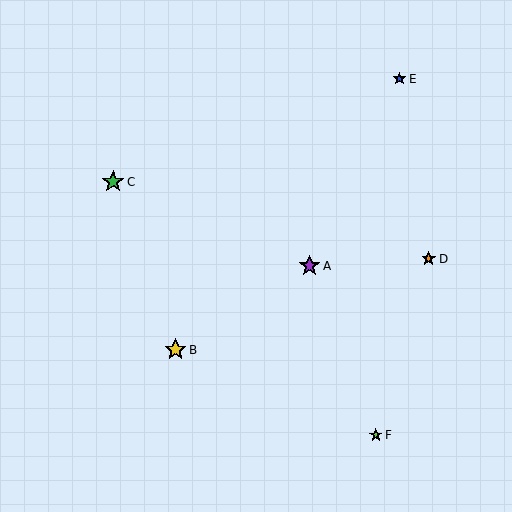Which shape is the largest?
The green star (labeled C) is the largest.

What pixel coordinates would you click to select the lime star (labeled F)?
Click at (376, 435) to select the lime star F.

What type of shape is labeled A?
Shape A is a purple star.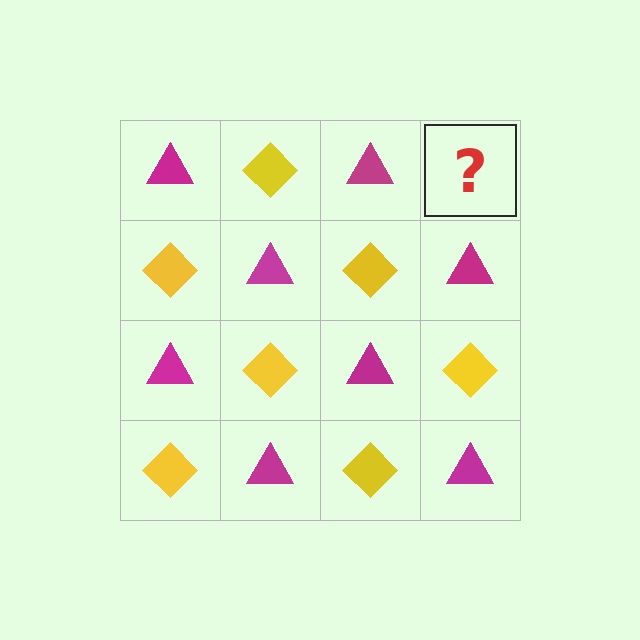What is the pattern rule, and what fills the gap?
The rule is that it alternates magenta triangle and yellow diamond in a checkerboard pattern. The gap should be filled with a yellow diamond.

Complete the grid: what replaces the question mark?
The question mark should be replaced with a yellow diamond.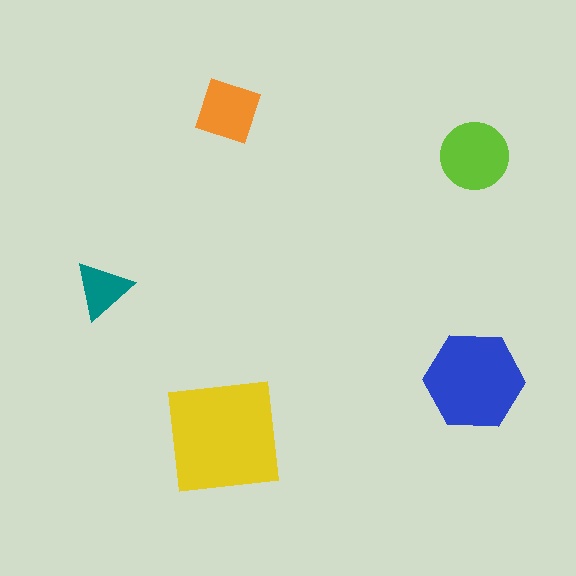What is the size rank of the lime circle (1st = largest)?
3rd.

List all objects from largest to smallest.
The yellow square, the blue hexagon, the lime circle, the orange diamond, the teal triangle.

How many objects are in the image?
There are 5 objects in the image.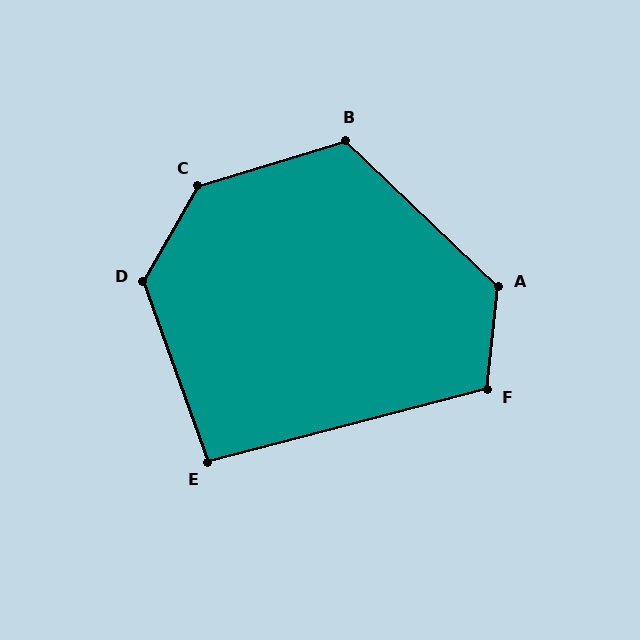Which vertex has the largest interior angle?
C, at approximately 137 degrees.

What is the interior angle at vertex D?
Approximately 130 degrees (obtuse).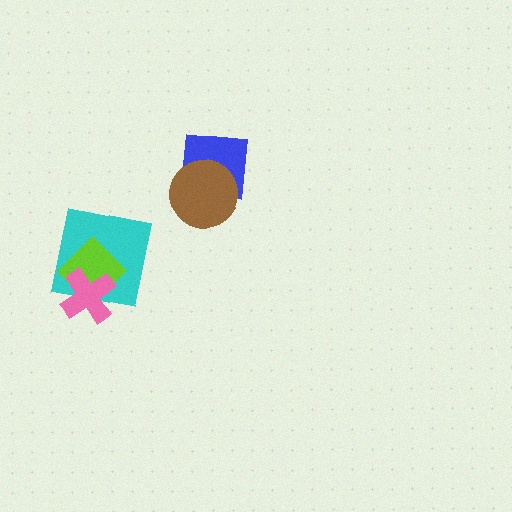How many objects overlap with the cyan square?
2 objects overlap with the cyan square.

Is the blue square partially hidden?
Yes, it is partially covered by another shape.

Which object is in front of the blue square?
The brown circle is in front of the blue square.